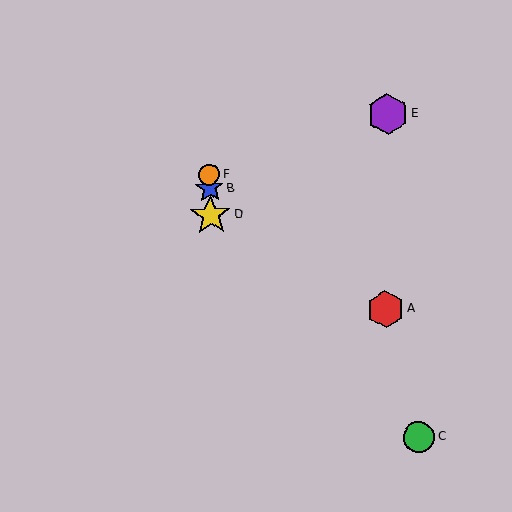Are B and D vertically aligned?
Yes, both are at x≈210.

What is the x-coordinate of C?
Object C is at x≈419.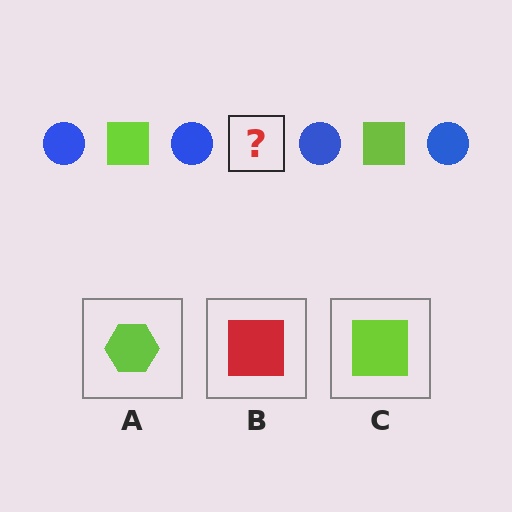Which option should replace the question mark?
Option C.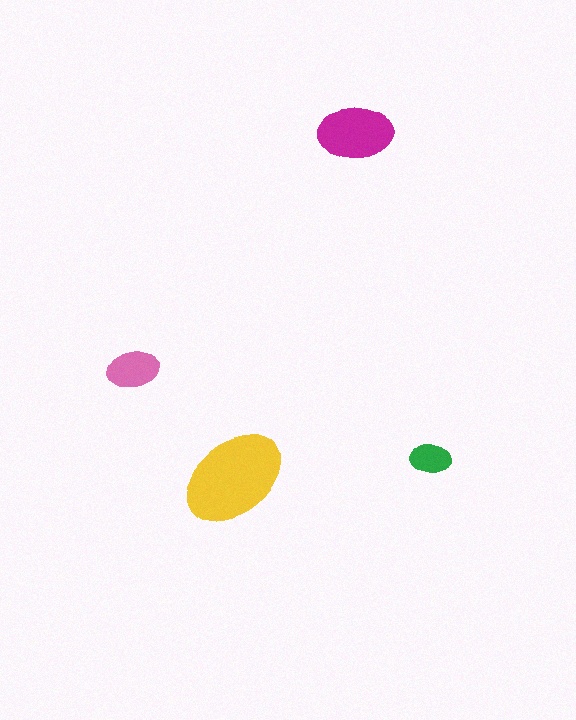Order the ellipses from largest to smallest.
the yellow one, the magenta one, the pink one, the green one.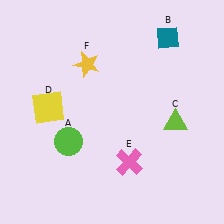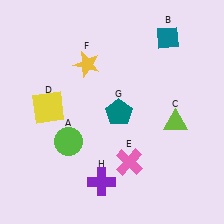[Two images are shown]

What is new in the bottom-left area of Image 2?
A purple cross (H) was added in the bottom-left area of Image 2.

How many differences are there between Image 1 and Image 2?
There are 2 differences between the two images.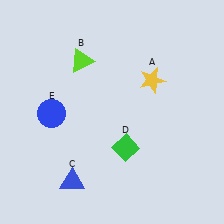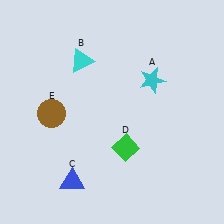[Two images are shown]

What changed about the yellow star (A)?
In Image 1, A is yellow. In Image 2, it changed to cyan.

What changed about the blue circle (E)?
In Image 1, E is blue. In Image 2, it changed to brown.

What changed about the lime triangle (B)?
In Image 1, B is lime. In Image 2, it changed to cyan.